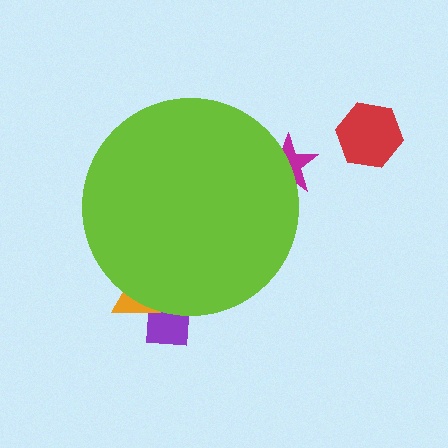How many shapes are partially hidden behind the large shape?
3 shapes are partially hidden.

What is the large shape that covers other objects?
A lime circle.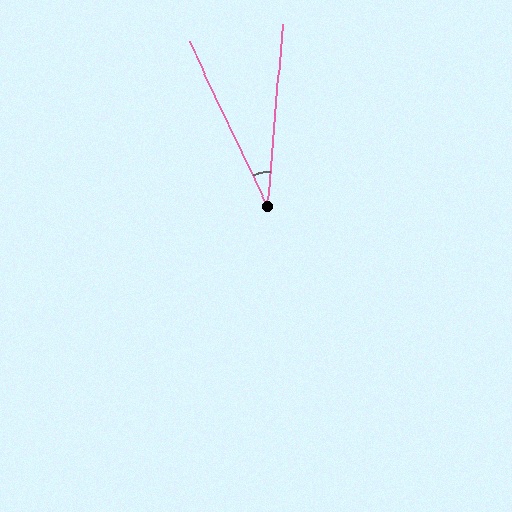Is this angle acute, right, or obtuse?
It is acute.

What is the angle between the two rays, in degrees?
Approximately 30 degrees.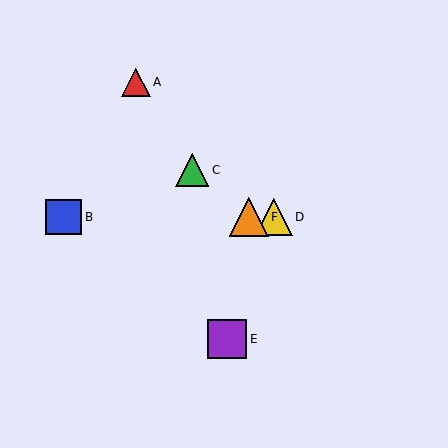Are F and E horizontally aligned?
No, F is at y≈217 and E is at y≈339.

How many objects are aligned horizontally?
3 objects (B, D, F) are aligned horizontally.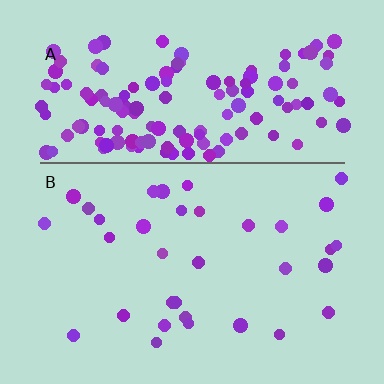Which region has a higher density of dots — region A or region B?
A (the top).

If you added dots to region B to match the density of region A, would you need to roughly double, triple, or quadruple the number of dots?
Approximately quadruple.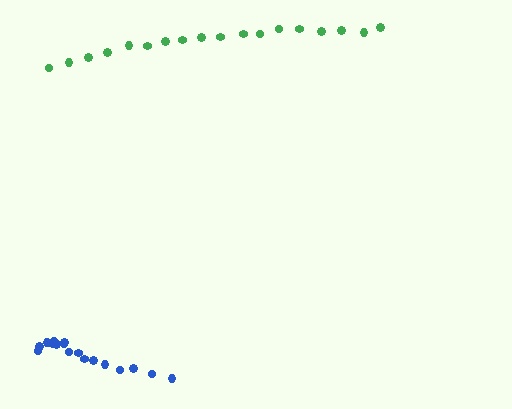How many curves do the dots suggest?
There are 2 distinct paths.